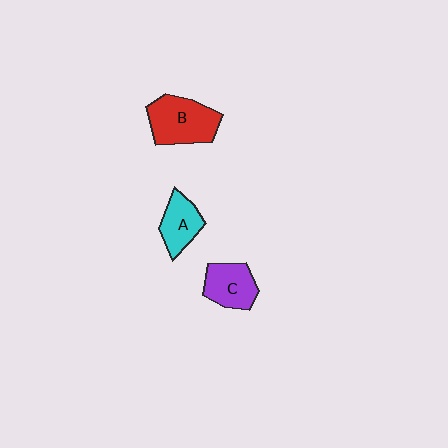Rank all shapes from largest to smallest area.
From largest to smallest: B (red), C (purple), A (cyan).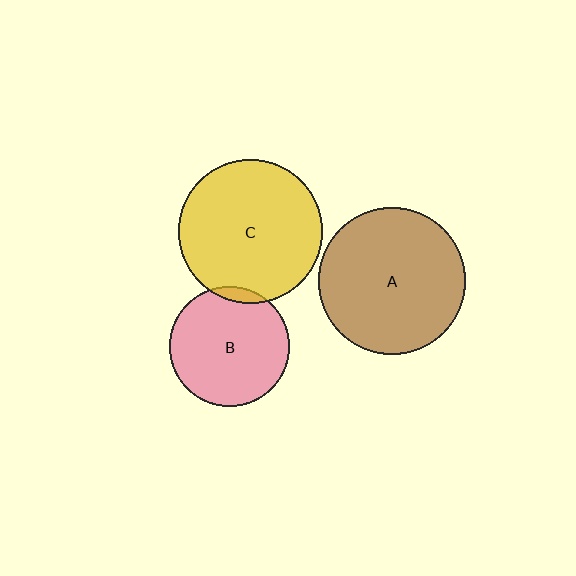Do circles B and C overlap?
Yes.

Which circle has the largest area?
Circle A (brown).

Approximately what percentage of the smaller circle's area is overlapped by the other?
Approximately 5%.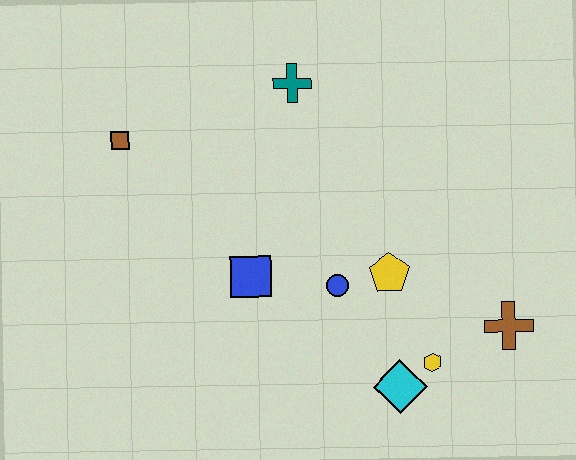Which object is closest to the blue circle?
The yellow pentagon is closest to the blue circle.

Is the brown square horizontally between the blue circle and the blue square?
No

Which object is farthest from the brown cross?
The brown square is farthest from the brown cross.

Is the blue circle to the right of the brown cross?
No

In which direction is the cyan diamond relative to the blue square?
The cyan diamond is to the right of the blue square.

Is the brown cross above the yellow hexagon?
Yes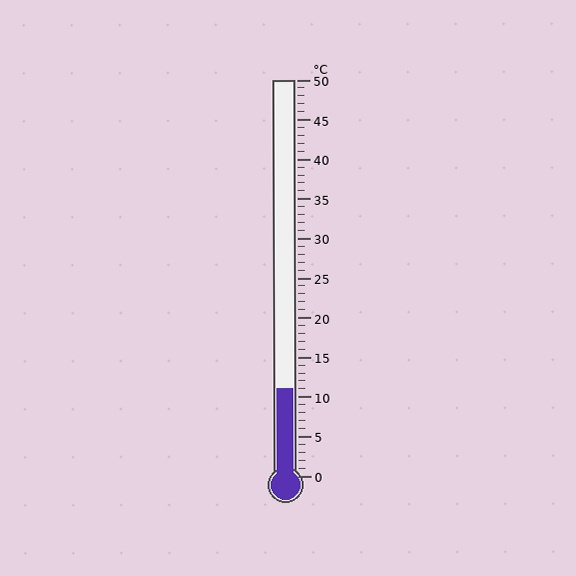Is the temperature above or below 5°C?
The temperature is above 5°C.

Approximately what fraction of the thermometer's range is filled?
The thermometer is filled to approximately 20% of its range.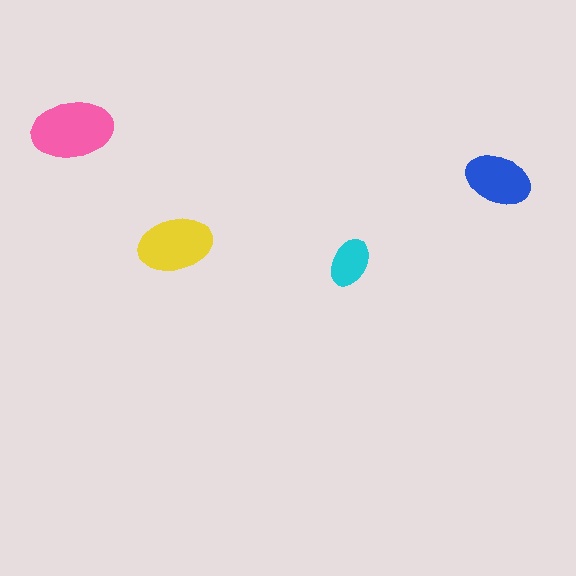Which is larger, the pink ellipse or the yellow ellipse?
The pink one.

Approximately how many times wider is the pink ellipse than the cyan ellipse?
About 1.5 times wider.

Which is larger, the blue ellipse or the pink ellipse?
The pink one.